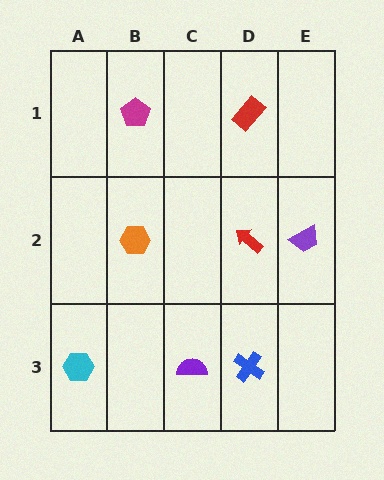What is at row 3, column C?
A purple semicircle.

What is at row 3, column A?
A cyan hexagon.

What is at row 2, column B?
An orange hexagon.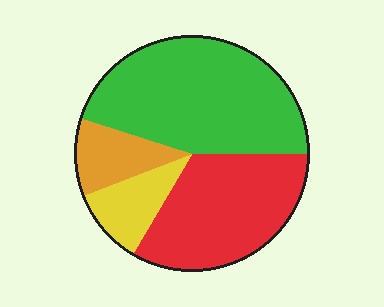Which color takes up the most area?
Green, at roughly 45%.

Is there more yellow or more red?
Red.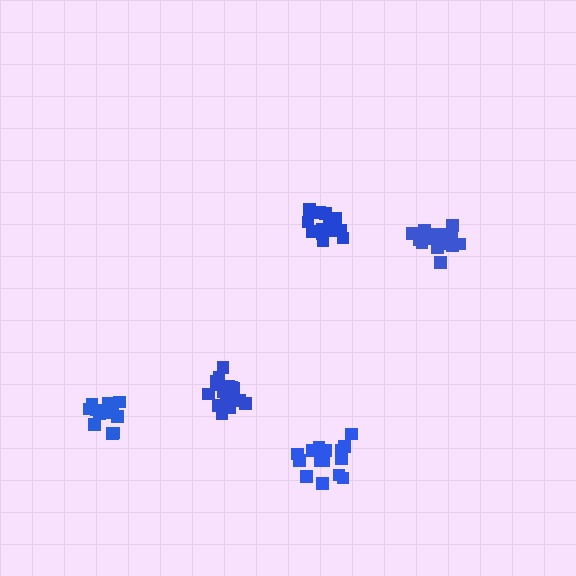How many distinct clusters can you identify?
There are 5 distinct clusters.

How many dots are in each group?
Group 1: 13 dots, Group 2: 16 dots, Group 3: 16 dots, Group 4: 17 dots, Group 5: 12 dots (74 total).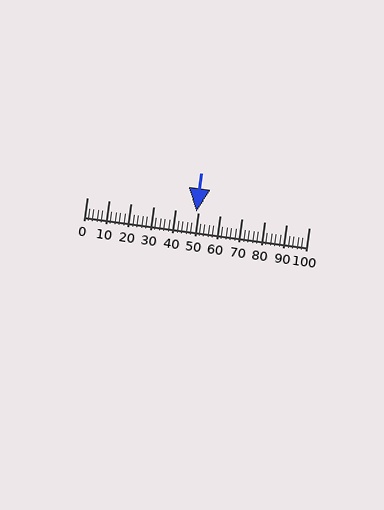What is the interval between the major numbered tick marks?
The major tick marks are spaced 10 units apart.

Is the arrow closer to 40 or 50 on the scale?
The arrow is closer to 50.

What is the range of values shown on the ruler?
The ruler shows values from 0 to 100.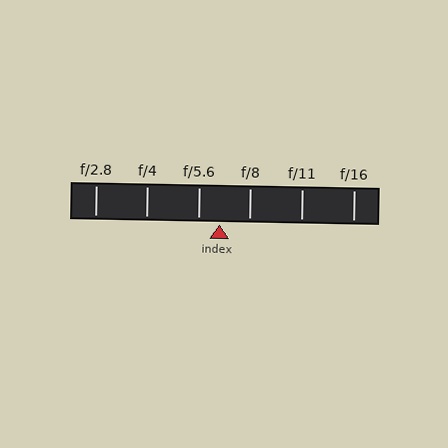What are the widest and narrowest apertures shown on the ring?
The widest aperture shown is f/2.8 and the narrowest is f/16.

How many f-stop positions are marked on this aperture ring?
There are 6 f-stop positions marked.